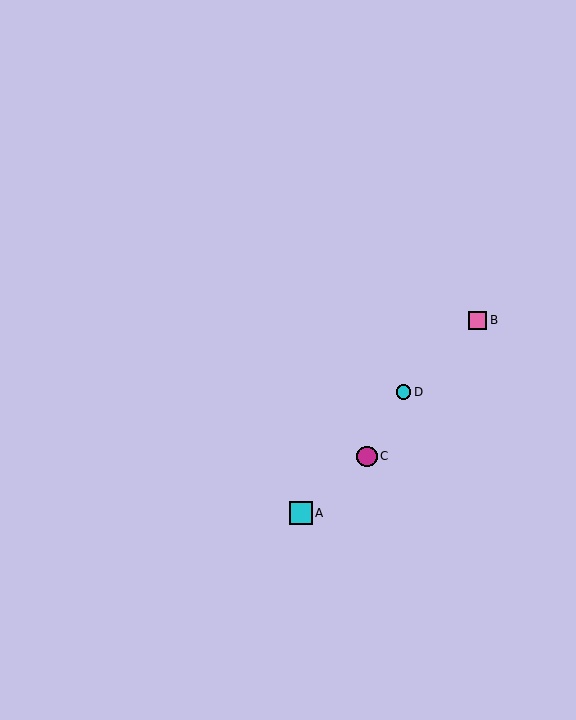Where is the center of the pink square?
The center of the pink square is at (477, 320).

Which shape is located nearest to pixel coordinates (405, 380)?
The cyan circle (labeled D) at (403, 392) is nearest to that location.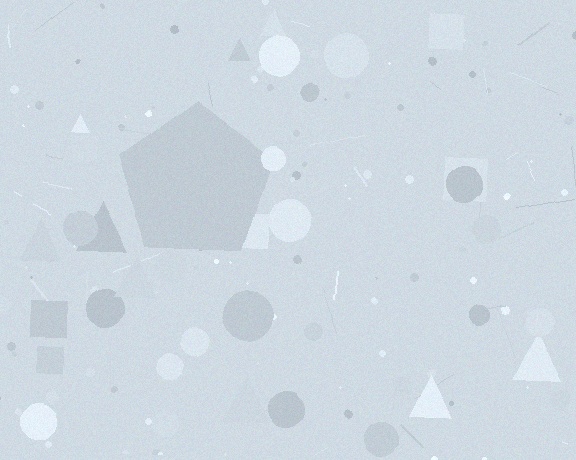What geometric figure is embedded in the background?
A pentagon is embedded in the background.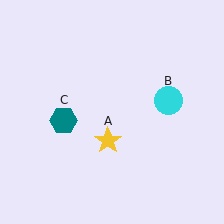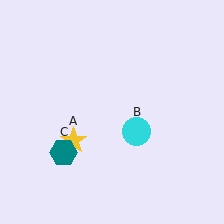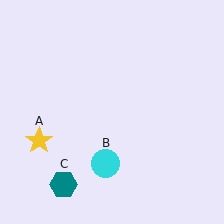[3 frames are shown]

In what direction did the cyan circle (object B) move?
The cyan circle (object B) moved down and to the left.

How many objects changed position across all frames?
3 objects changed position: yellow star (object A), cyan circle (object B), teal hexagon (object C).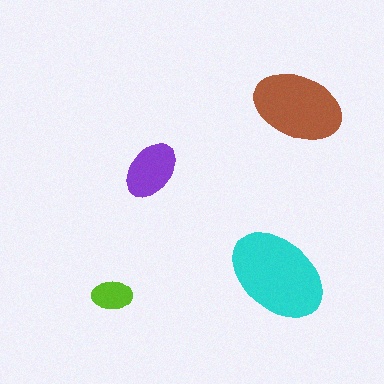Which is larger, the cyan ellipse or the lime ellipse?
The cyan one.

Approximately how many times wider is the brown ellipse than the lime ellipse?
About 2 times wider.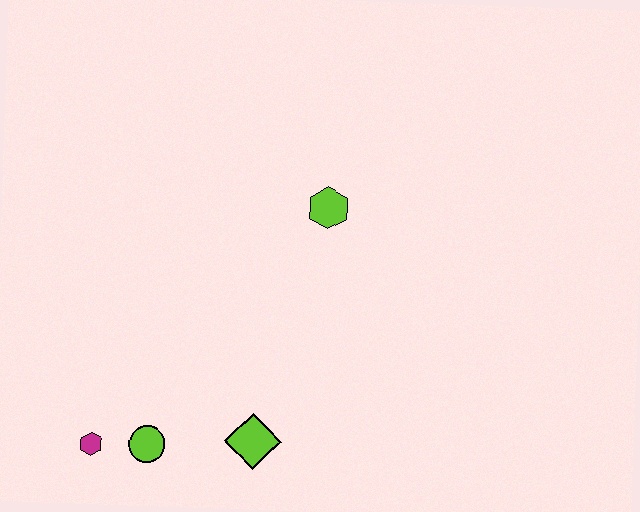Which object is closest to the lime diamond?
The lime circle is closest to the lime diamond.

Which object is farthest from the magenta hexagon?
The lime hexagon is farthest from the magenta hexagon.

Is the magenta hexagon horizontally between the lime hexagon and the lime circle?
No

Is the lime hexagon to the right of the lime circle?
Yes